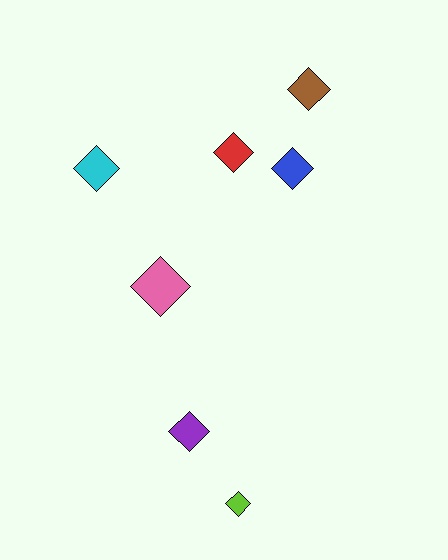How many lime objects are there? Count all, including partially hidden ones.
There is 1 lime object.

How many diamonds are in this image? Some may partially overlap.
There are 7 diamonds.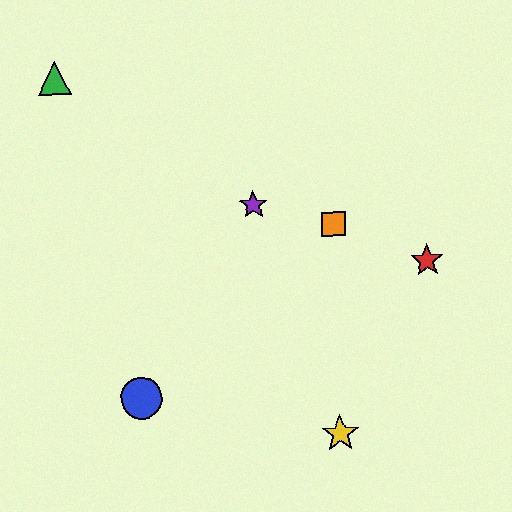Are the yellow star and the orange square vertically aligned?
Yes, both are at x≈340.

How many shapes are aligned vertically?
2 shapes (the yellow star, the orange square) are aligned vertically.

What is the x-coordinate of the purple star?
The purple star is at x≈253.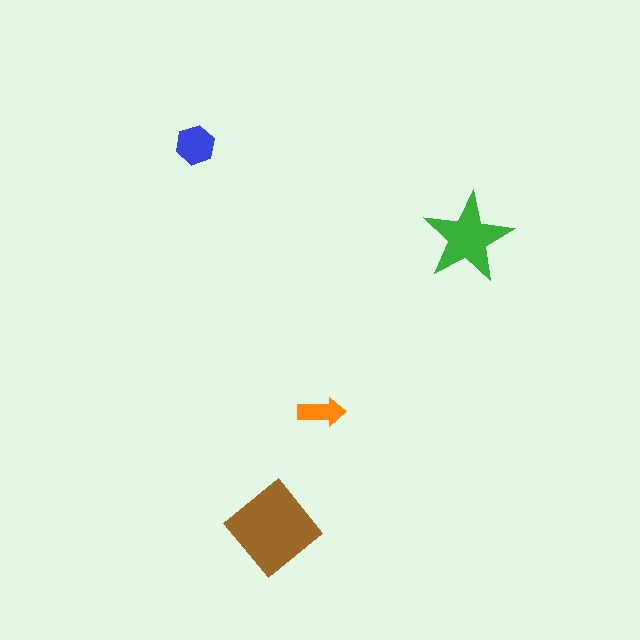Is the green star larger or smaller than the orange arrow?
Larger.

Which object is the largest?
The brown diamond.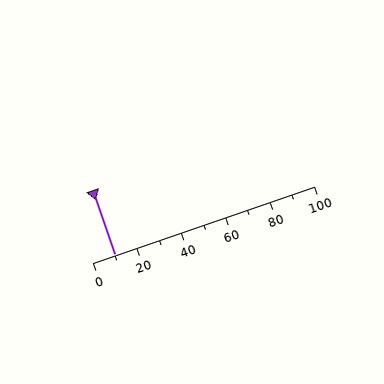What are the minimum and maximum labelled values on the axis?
The axis runs from 0 to 100.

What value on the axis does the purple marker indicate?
The marker indicates approximately 10.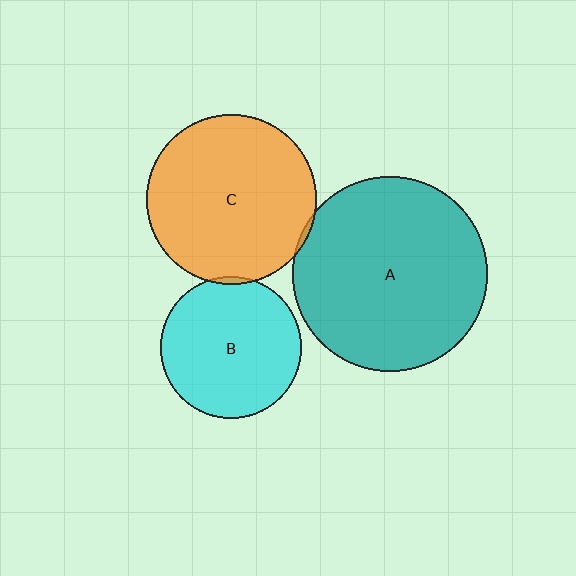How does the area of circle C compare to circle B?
Approximately 1.4 times.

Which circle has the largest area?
Circle A (teal).